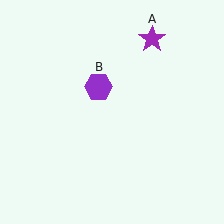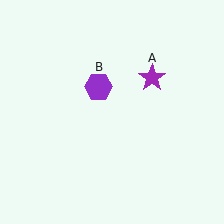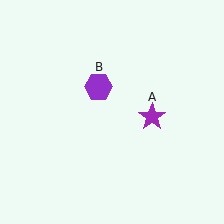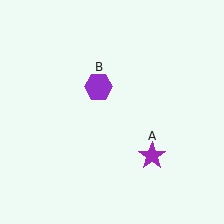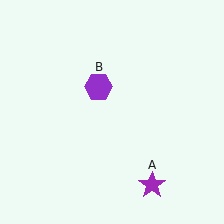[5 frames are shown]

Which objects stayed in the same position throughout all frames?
Purple hexagon (object B) remained stationary.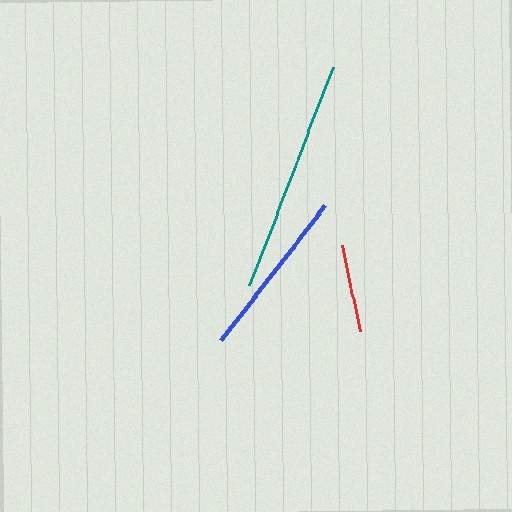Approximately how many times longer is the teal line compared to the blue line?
The teal line is approximately 1.4 times the length of the blue line.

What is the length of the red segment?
The red segment is approximately 88 pixels long.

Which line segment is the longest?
The teal line is the longest at approximately 233 pixels.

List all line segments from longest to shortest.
From longest to shortest: teal, blue, red.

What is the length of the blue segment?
The blue segment is approximately 171 pixels long.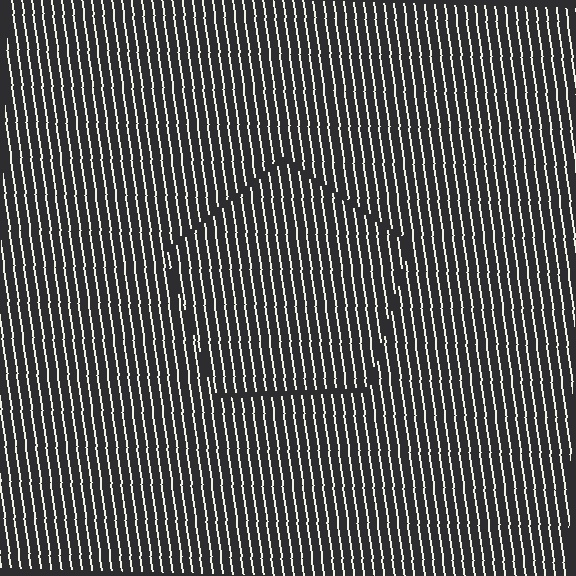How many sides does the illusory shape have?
5 sides — the line-ends trace a pentagon.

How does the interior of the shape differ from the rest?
The interior of the shape contains the same grating, shifted by half a period — the contour is defined by the phase discontinuity where line-ends from the inner and outer gratings abut.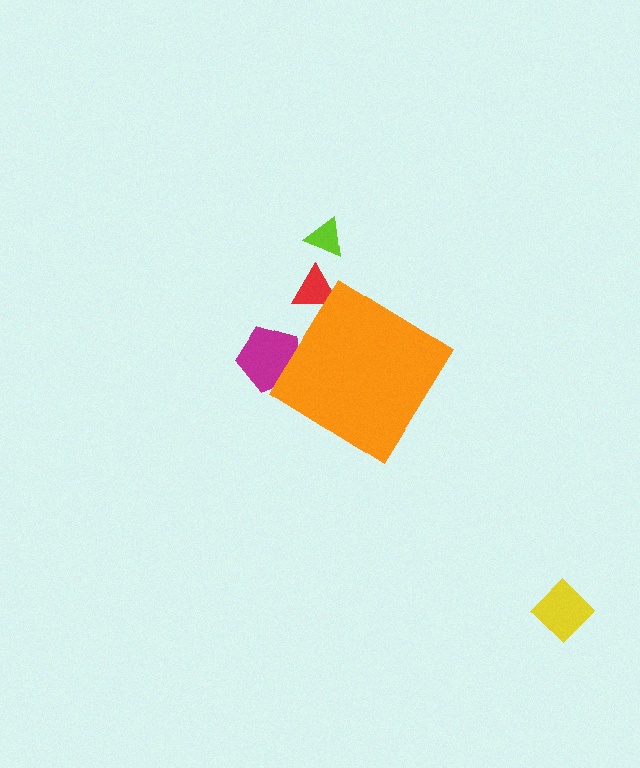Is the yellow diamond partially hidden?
No, the yellow diamond is fully visible.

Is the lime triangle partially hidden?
No, the lime triangle is fully visible.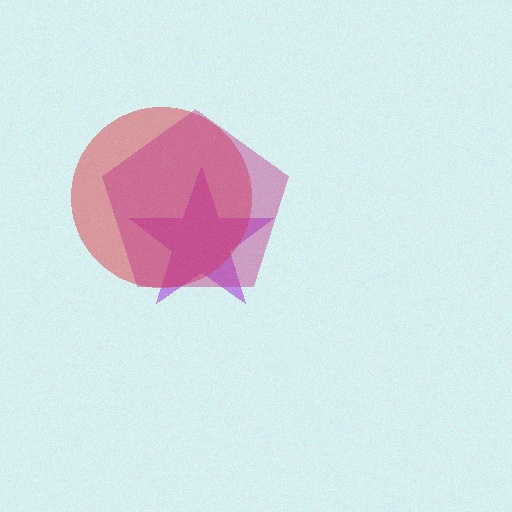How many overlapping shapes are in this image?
There are 3 overlapping shapes in the image.